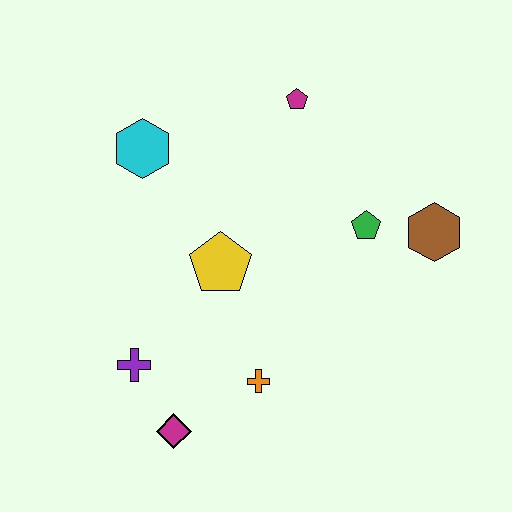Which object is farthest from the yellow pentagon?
The brown hexagon is farthest from the yellow pentagon.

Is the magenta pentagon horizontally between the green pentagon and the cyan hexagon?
Yes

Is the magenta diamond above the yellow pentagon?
No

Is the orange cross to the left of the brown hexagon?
Yes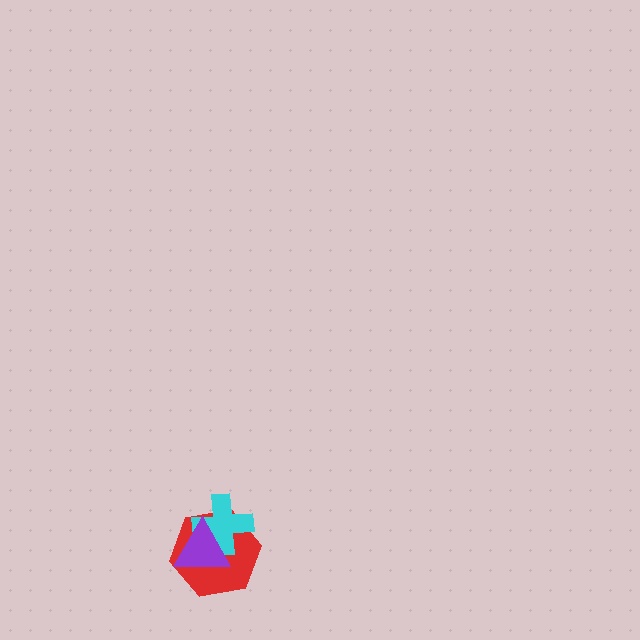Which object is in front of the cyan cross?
The purple triangle is in front of the cyan cross.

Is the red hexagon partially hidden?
Yes, it is partially covered by another shape.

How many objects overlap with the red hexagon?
2 objects overlap with the red hexagon.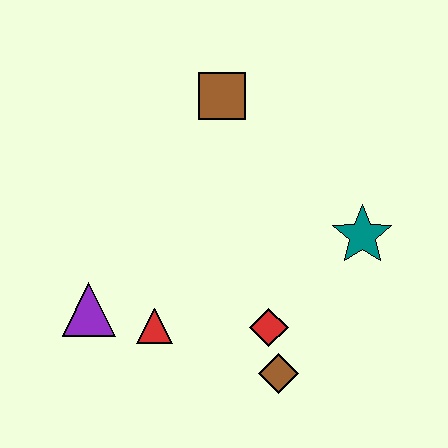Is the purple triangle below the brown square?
Yes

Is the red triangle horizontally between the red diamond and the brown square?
No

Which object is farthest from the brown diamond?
The brown square is farthest from the brown diamond.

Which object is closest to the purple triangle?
The red triangle is closest to the purple triangle.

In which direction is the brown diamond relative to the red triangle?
The brown diamond is to the right of the red triangle.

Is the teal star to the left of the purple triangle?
No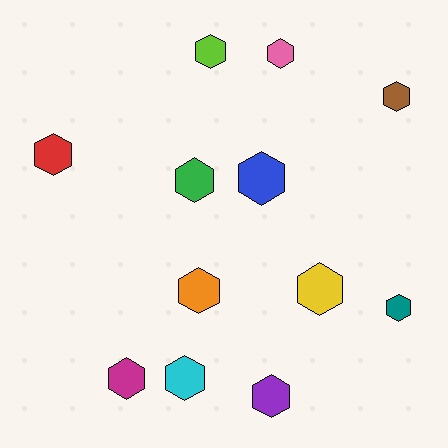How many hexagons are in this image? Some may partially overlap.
There are 12 hexagons.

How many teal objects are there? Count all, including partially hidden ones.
There is 1 teal object.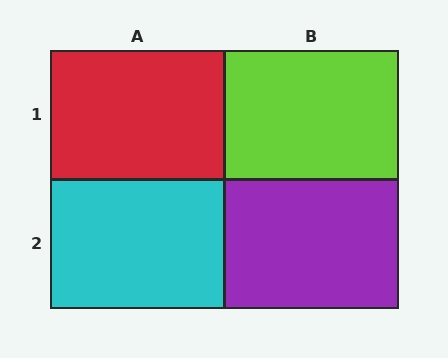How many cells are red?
1 cell is red.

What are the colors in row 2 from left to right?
Cyan, purple.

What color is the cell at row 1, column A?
Red.